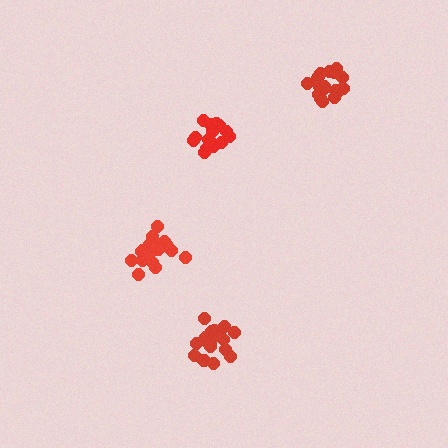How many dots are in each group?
Group 1: 17 dots, Group 2: 19 dots, Group 3: 19 dots, Group 4: 18 dots (73 total).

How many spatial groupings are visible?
There are 4 spatial groupings.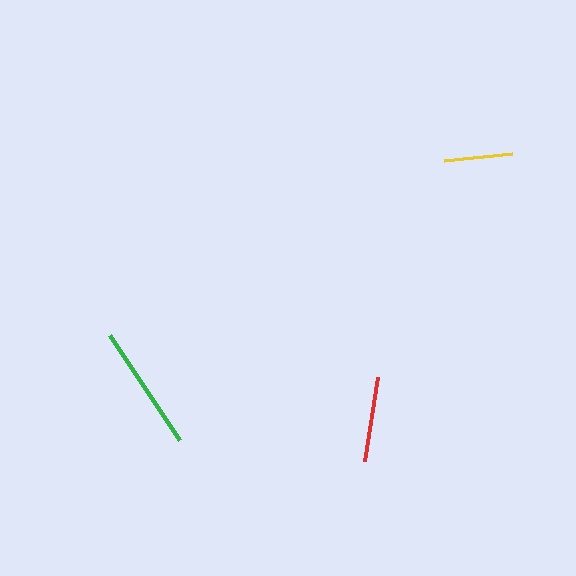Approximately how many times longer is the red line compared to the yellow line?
The red line is approximately 1.2 times the length of the yellow line.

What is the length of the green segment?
The green segment is approximately 126 pixels long.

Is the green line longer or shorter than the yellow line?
The green line is longer than the yellow line.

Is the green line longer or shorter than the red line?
The green line is longer than the red line.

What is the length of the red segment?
The red segment is approximately 85 pixels long.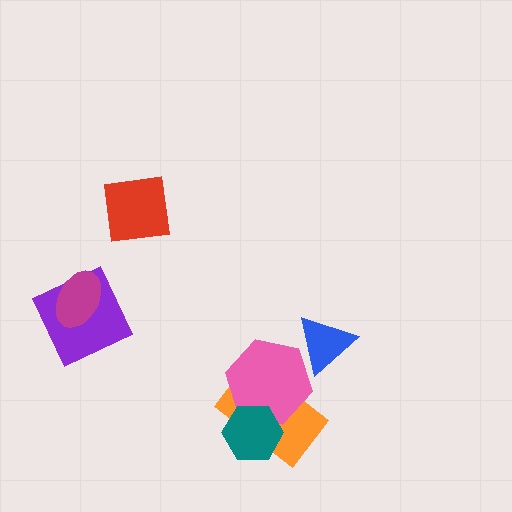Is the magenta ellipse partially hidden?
No, no other shape covers it.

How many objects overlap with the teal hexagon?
2 objects overlap with the teal hexagon.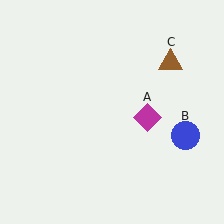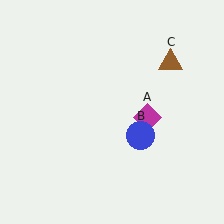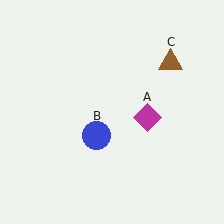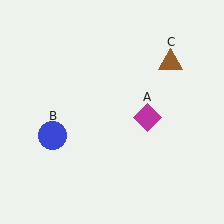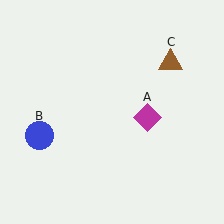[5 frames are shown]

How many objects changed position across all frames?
1 object changed position: blue circle (object B).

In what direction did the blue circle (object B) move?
The blue circle (object B) moved left.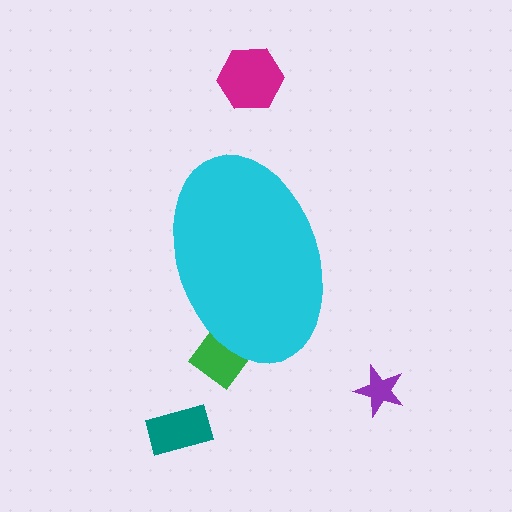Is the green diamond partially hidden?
Yes, the green diamond is partially hidden behind the cyan ellipse.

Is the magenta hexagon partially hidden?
No, the magenta hexagon is fully visible.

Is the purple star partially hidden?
No, the purple star is fully visible.